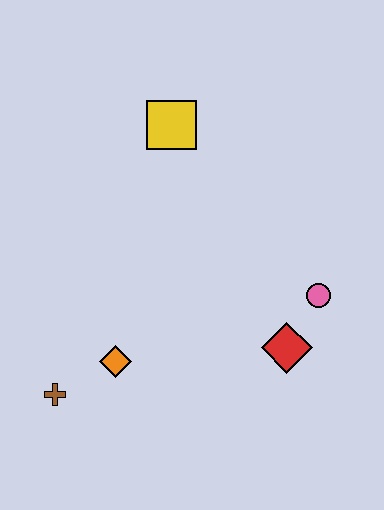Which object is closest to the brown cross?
The orange diamond is closest to the brown cross.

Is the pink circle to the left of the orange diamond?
No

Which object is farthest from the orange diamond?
The yellow square is farthest from the orange diamond.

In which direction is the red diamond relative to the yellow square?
The red diamond is below the yellow square.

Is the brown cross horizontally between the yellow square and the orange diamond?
No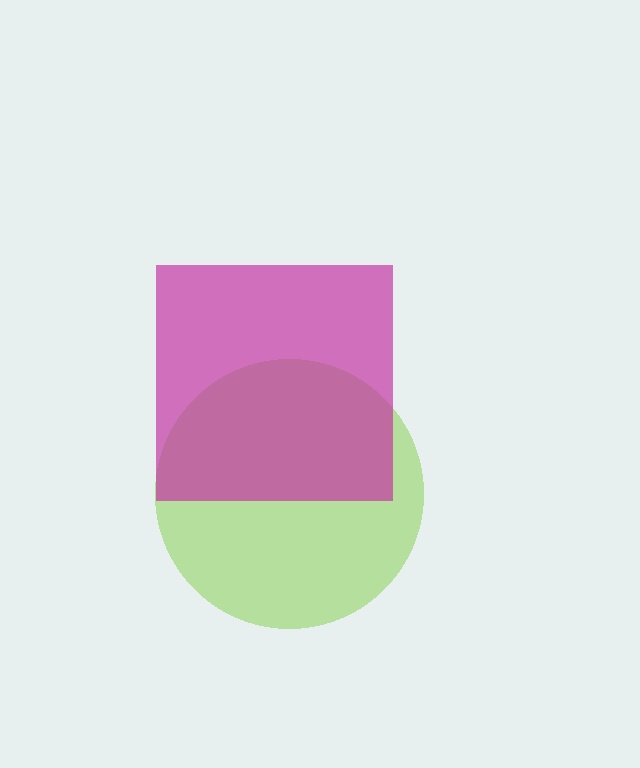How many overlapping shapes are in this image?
There are 2 overlapping shapes in the image.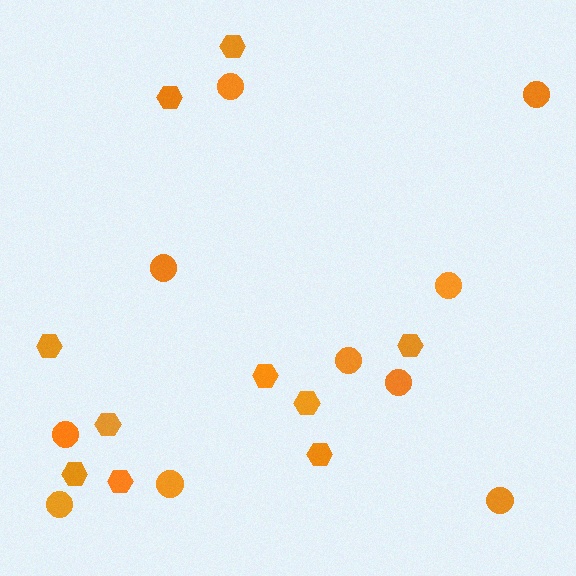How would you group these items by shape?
There are 2 groups: one group of circles (10) and one group of hexagons (10).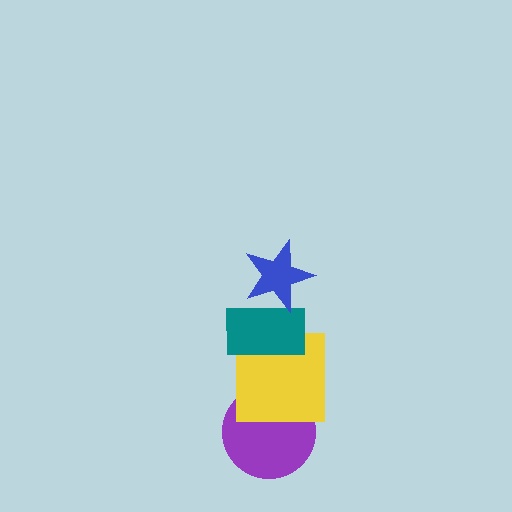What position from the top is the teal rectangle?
The teal rectangle is 2nd from the top.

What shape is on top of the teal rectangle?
The blue star is on top of the teal rectangle.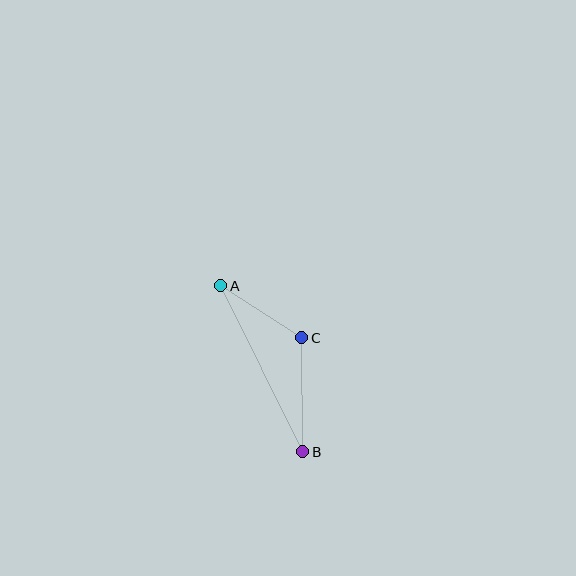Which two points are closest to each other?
Points A and C are closest to each other.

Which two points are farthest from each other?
Points A and B are farthest from each other.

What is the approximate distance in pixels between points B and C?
The distance between B and C is approximately 114 pixels.